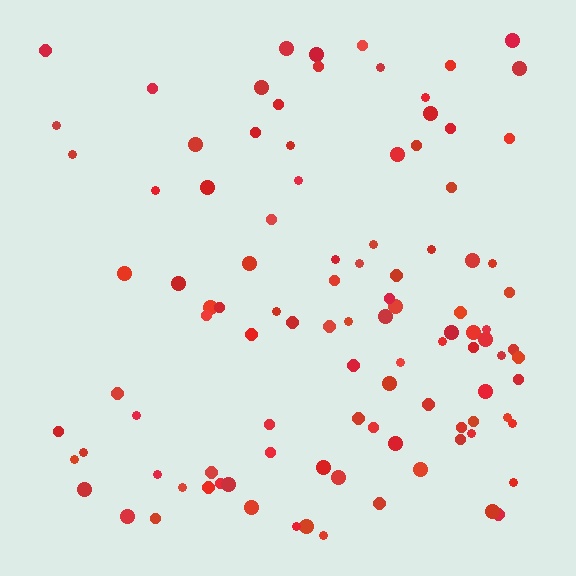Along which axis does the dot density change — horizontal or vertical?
Horizontal.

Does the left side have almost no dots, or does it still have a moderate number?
Still a moderate number, just noticeably fewer than the right.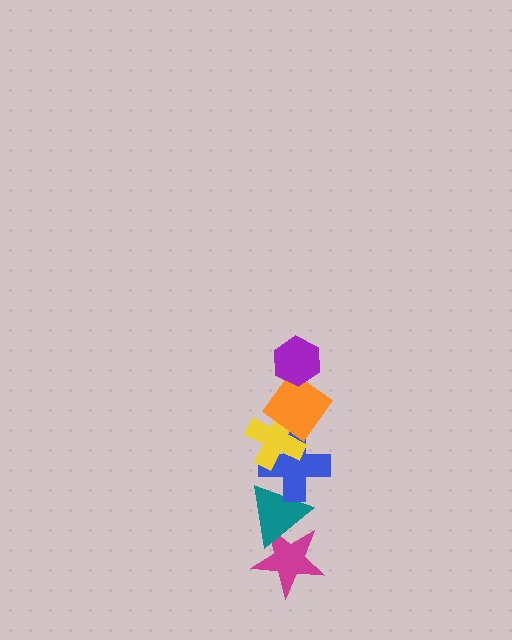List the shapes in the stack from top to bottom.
From top to bottom: the purple hexagon, the orange diamond, the yellow cross, the blue cross, the teal triangle, the magenta star.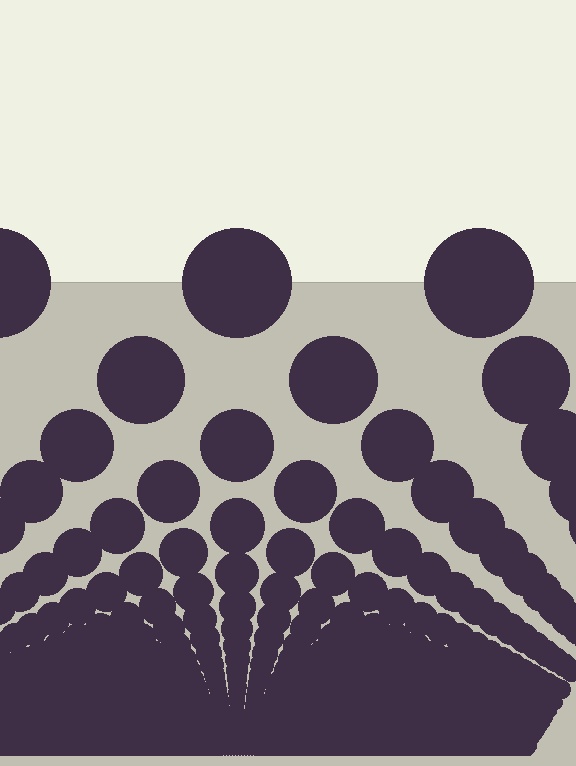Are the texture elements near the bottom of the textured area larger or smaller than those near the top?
Smaller. The gradient is inverted — elements near the bottom are smaller and denser.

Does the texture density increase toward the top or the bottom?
Density increases toward the bottom.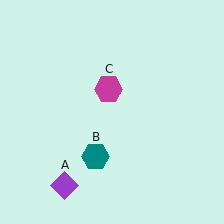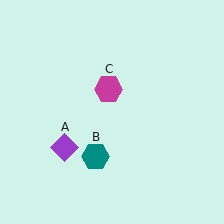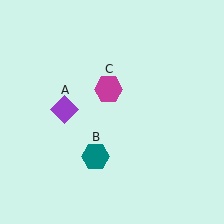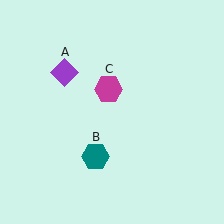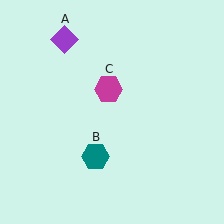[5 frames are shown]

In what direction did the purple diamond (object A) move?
The purple diamond (object A) moved up.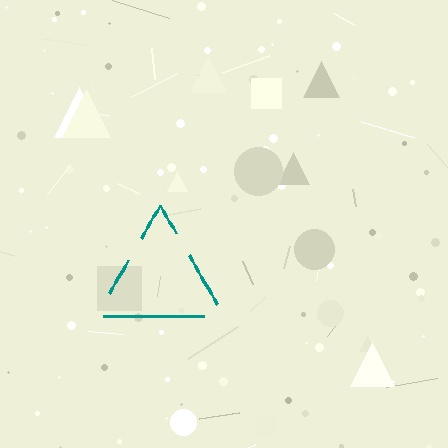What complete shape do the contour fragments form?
The contour fragments form a triangle.